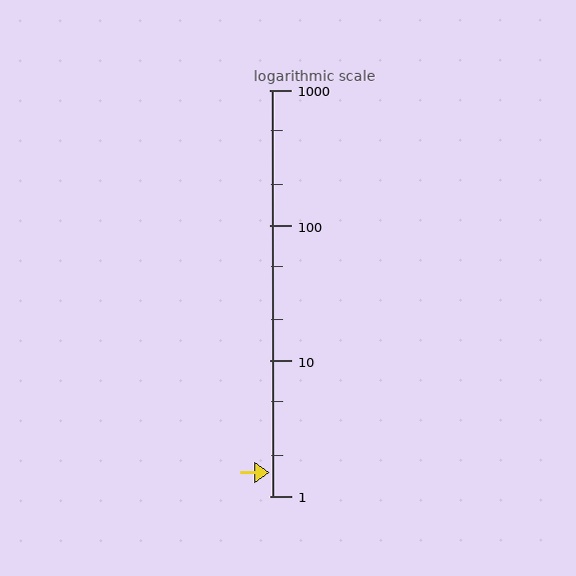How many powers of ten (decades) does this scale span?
The scale spans 3 decades, from 1 to 1000.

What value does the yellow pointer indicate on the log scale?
The pointer indicates approximately 1.5.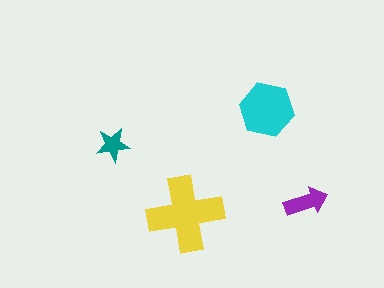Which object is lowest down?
The yellow cross is bottommost.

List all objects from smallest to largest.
The teal star, the purple arrow, the cyan hexagon, the yellow cross.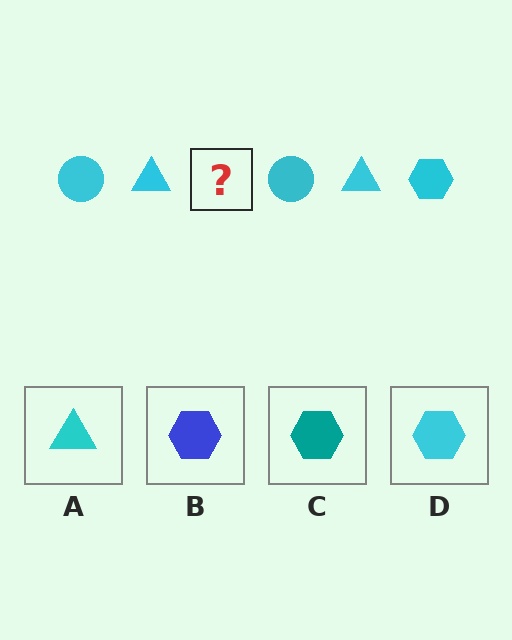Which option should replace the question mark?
Option D.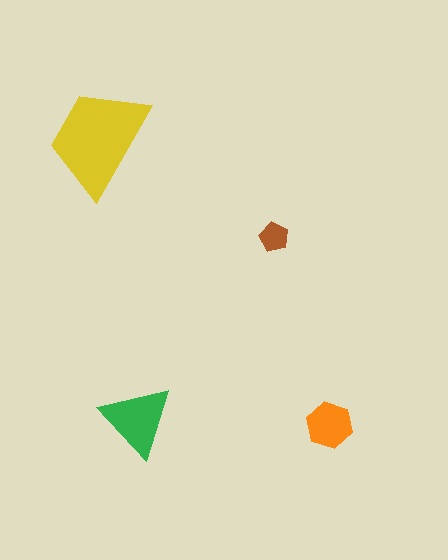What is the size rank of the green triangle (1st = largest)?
2nd.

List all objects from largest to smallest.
The yellow trapezoid, the green triangle, the orange hexagon, the brown pentagon.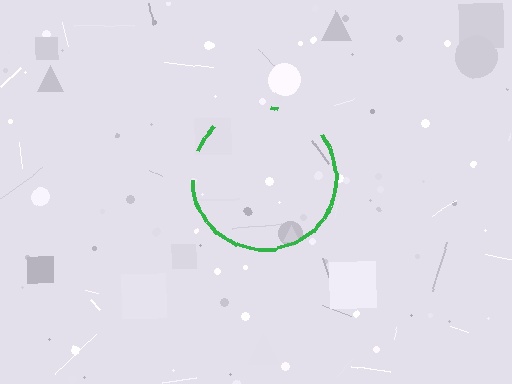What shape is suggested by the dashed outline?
The dashed outline suggests a circle.